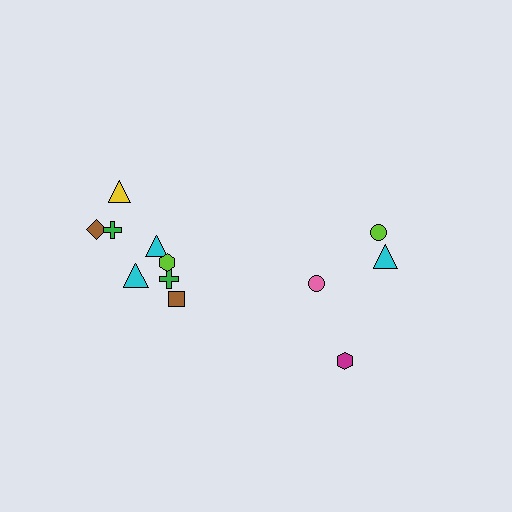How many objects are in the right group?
There are 4 objects.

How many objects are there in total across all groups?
There are 12 objects.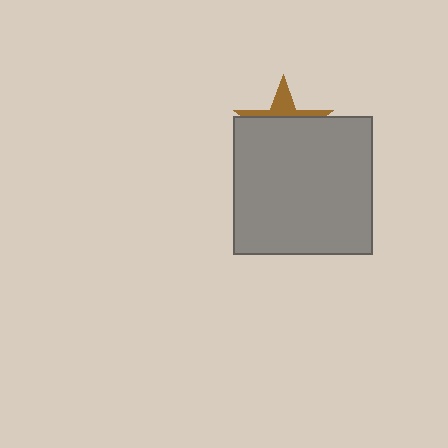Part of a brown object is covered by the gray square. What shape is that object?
It is a star.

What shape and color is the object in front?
The object in front is a gray square.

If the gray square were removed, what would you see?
You would see the complete brown star.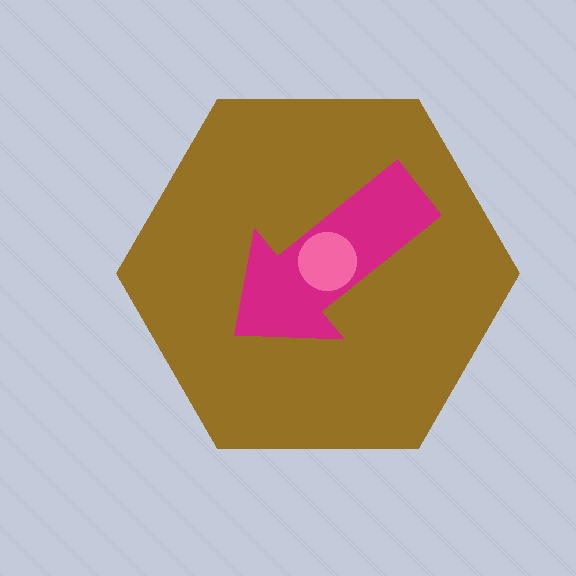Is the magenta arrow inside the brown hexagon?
Yes.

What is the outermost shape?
The brown hexagon.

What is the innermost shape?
The pink circle.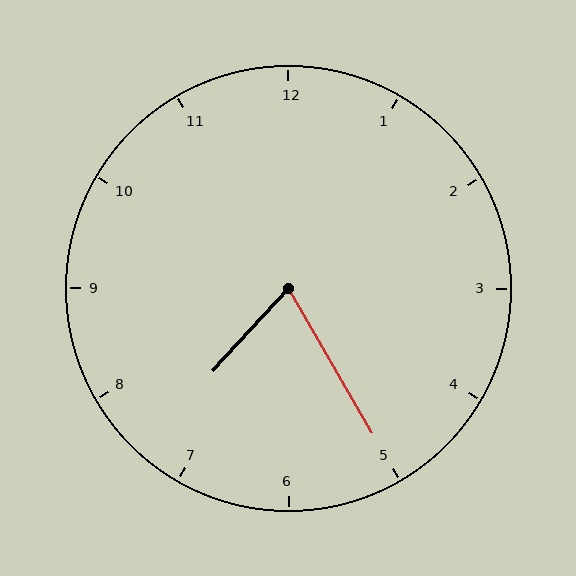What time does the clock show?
7:25.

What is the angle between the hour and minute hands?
Approximately 72 degrees.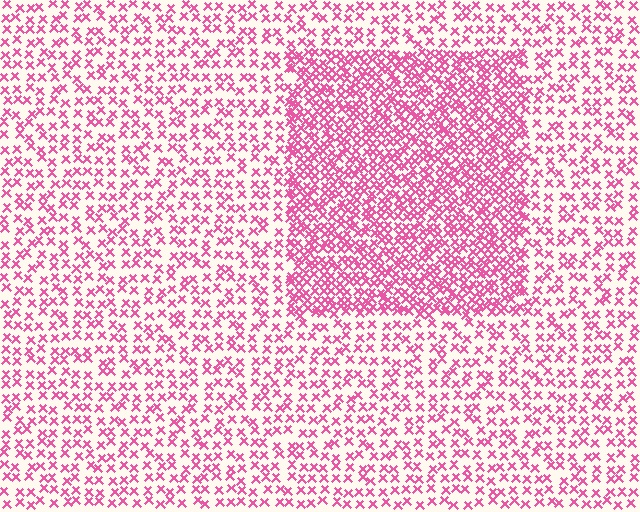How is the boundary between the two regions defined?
The boundary is defined by a change in element density (approximately 2.1x ratio). All elements are the same color, size, and shape.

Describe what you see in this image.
The image contains small pink elements arranged at two different densities. A rectangle-shaped region is visible where the elements are more densely packed than the surrounding area.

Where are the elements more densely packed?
The elements are more densely packed inside the rectangle boundary.